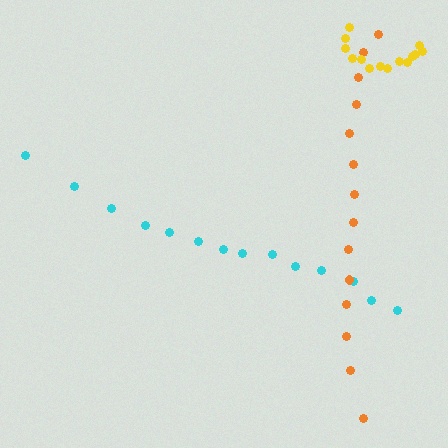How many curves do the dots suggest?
There are 3 distinct paths.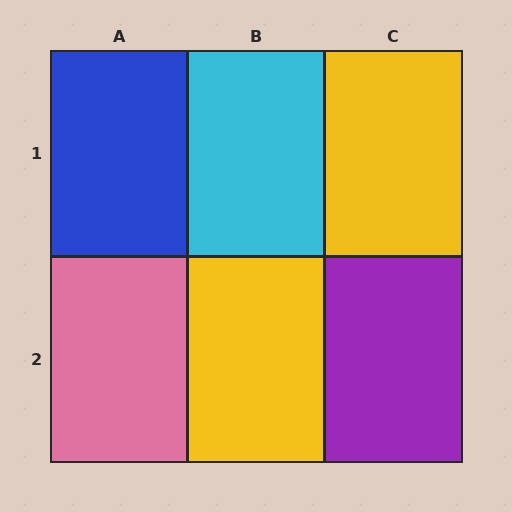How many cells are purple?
1 cell is purple.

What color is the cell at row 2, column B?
Yellow.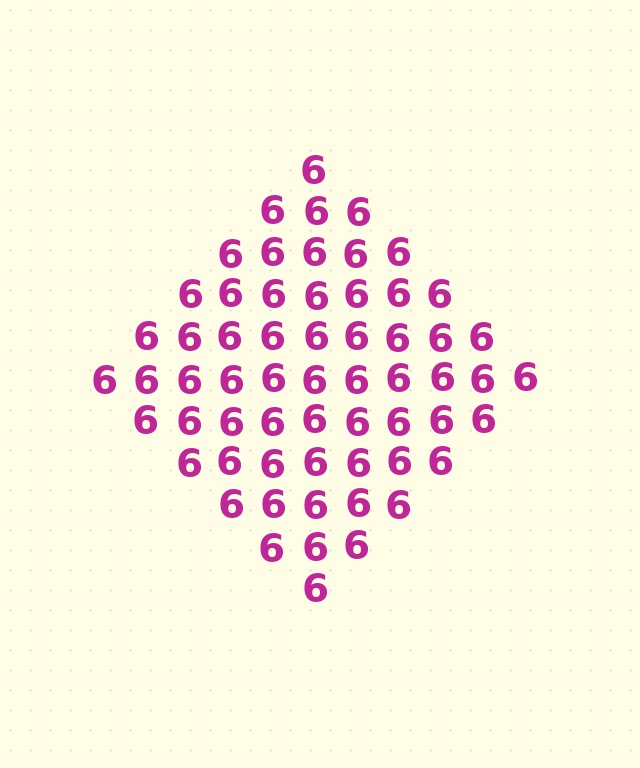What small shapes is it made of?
It is made of small digit 6's.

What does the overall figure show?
The overall figure shows a diamond.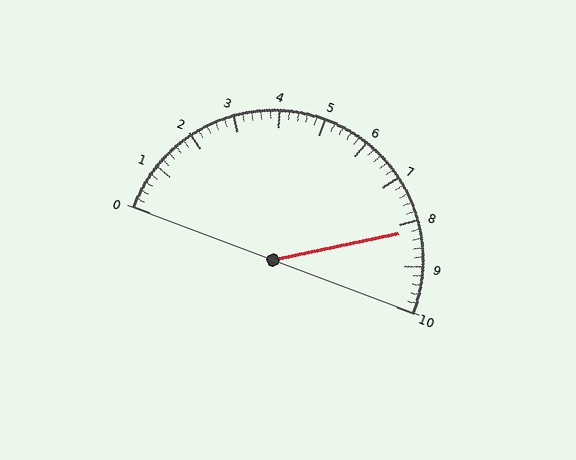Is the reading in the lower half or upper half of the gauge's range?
The reading is in the upper half of the range (0 to 10).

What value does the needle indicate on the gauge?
The needle indicates approximately 8.2.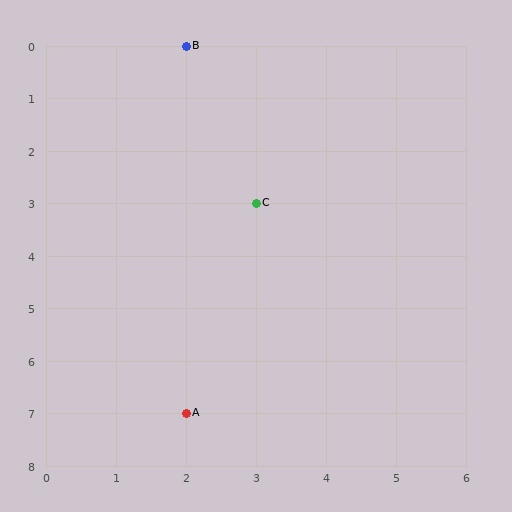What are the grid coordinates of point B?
Point B is at grid coordinates (2, 0).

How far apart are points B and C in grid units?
Points B and C are 1 column and 3 rows apart (about 3.2 grid units diagonally).